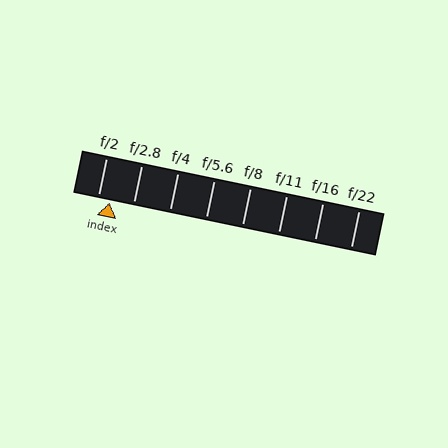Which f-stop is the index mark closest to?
The index mark is closest to f/2.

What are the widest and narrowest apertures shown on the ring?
The widest aperture shown is f/2 and the narrowest is f/22.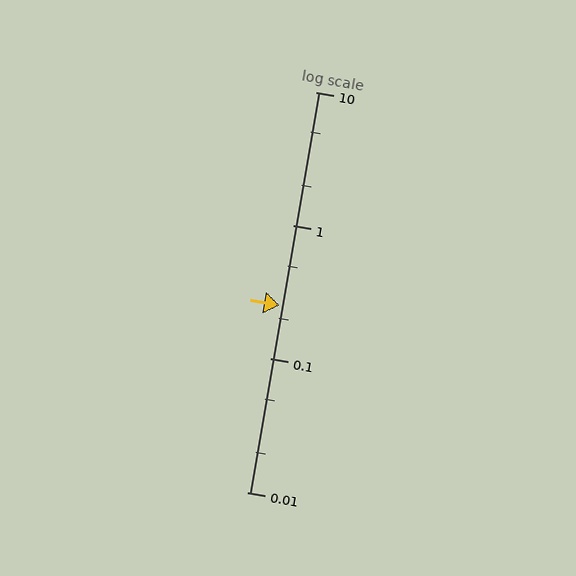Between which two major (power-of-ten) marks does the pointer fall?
The pointer is between 0.1 and 1.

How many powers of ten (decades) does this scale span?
The scale spans 3 decades, from 0.01 to 10.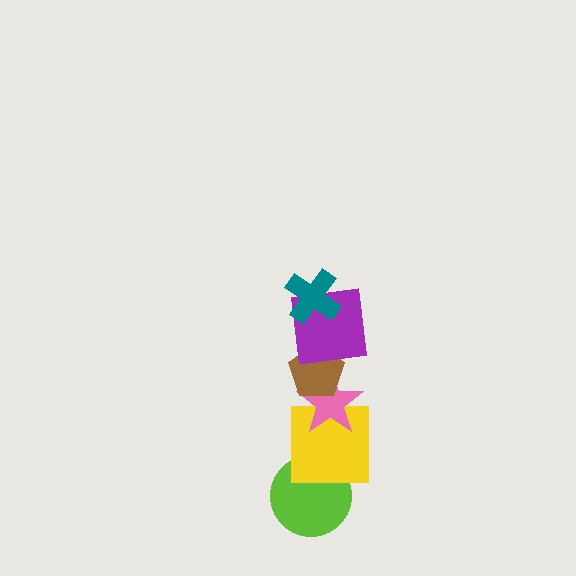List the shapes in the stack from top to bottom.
From top to bottom: the teal cross, the purple square, the brown pentagon, the pink star, the yellow square, the lime circle.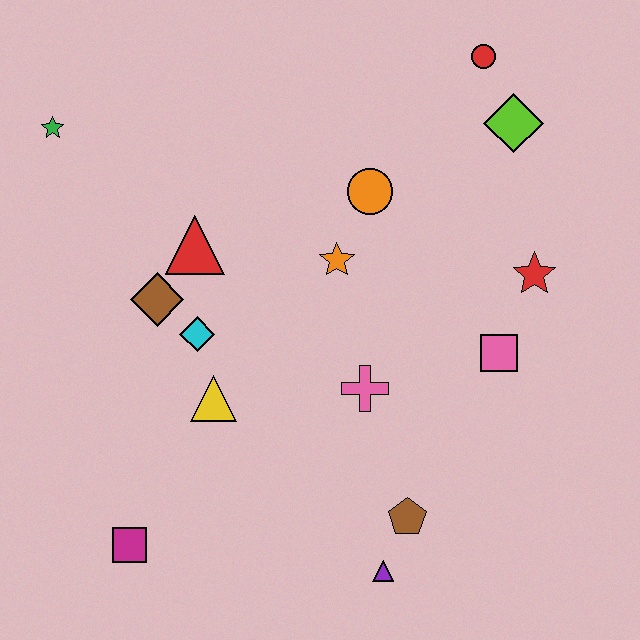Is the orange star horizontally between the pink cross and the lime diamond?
No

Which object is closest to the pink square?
The red star is closest to the pink square.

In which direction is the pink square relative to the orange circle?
The pink square is below the orange circle.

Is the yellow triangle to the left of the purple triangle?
Yes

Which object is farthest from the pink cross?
The green star is farthest from the pink cross.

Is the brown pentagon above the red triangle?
No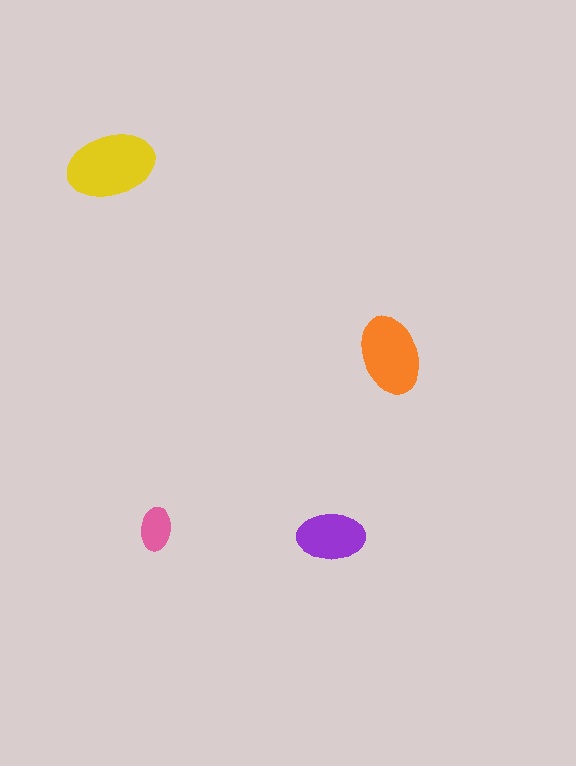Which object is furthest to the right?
The orange ellipse is rightmost.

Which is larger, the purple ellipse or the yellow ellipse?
The yellow one.